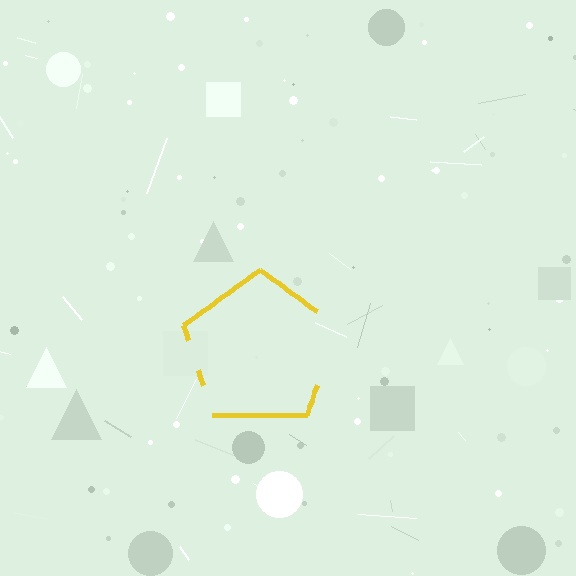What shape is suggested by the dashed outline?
The dashed outline suggests a pentagon.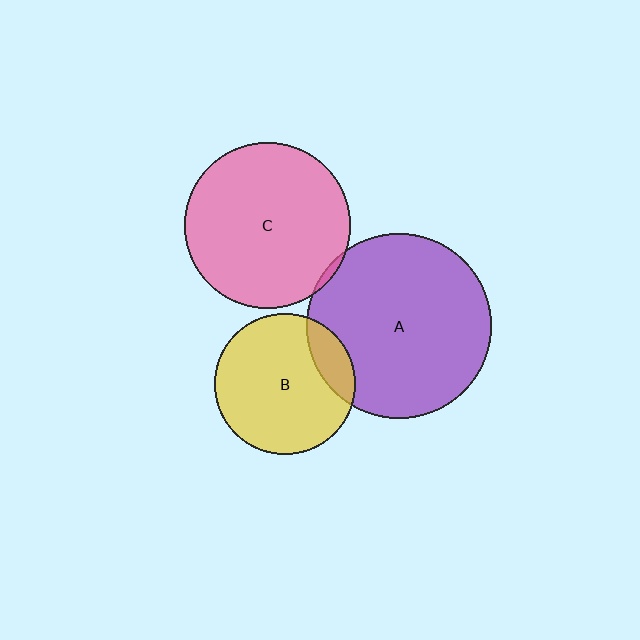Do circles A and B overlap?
Yes.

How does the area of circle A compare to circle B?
Approximately 1.7 times.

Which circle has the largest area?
Circle A (purple).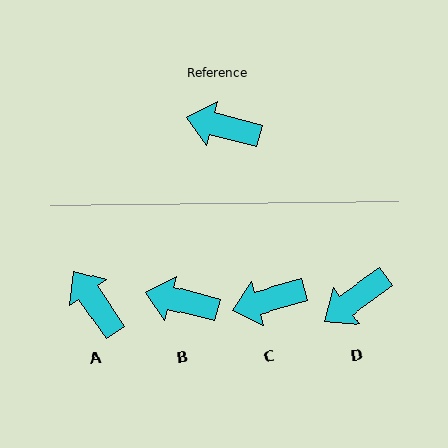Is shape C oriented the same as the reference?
No, it is off by about 31 degrees.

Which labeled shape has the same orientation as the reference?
B.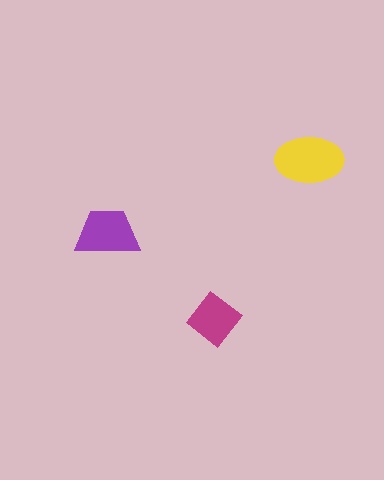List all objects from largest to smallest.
The yellow ellipse, the purple trapezoid, the magenta diamond.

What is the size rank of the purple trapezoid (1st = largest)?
2nd.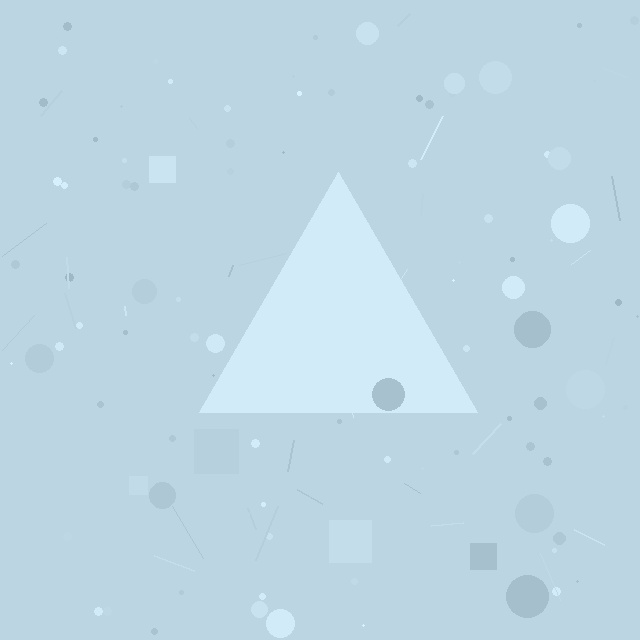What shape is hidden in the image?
A triangle is hidden in the image.